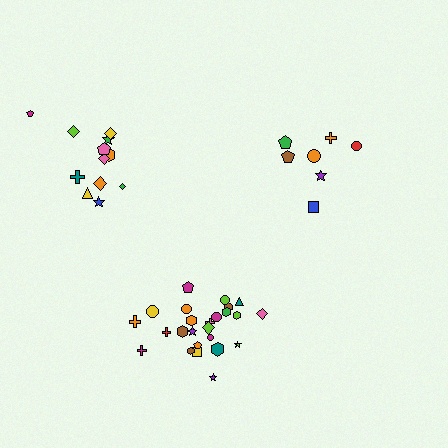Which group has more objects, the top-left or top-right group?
The top-left group.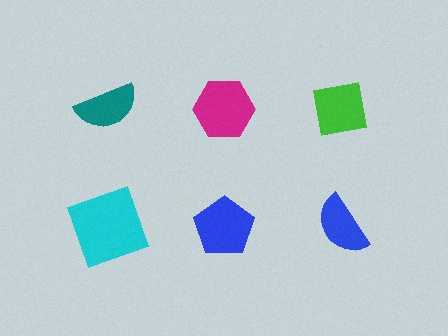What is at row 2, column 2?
A blue pentagon.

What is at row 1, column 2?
A magenta hexagon.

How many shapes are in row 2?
3 shapes.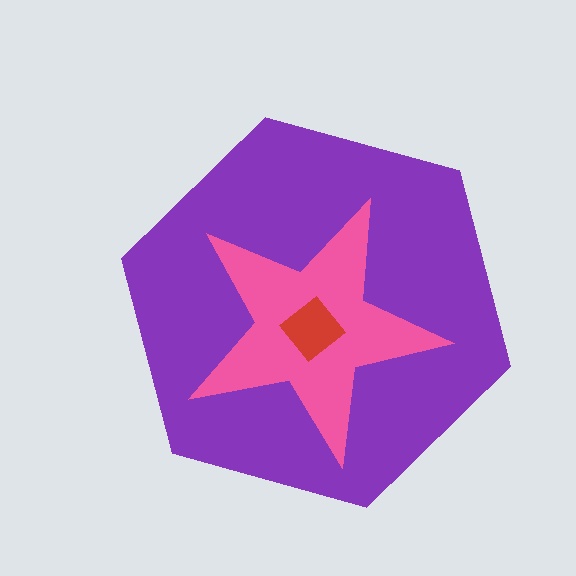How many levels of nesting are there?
3.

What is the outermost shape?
The purple hexagon.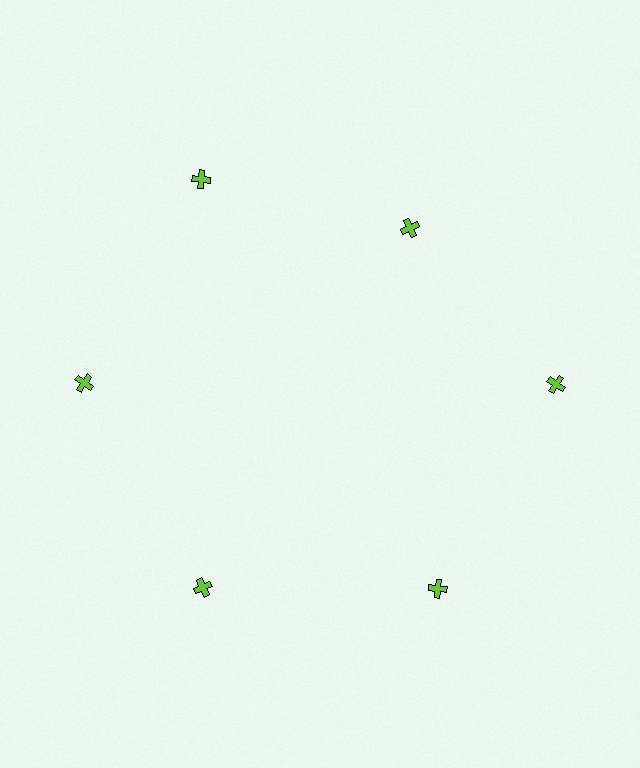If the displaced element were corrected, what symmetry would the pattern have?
It would have 6-fold rotational symmetry — the pattern would map onto itself every 60 degrees.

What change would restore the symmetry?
The symmetry would be restored by moving it outward, back onto the ring so that all 6 crosses sit at equal angles and equal distance from the center.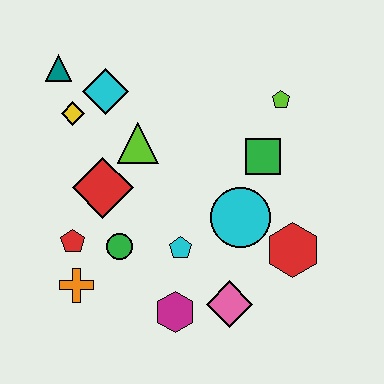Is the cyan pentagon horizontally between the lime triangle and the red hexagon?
Yes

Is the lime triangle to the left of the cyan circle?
Yes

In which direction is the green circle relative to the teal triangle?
The green circle is below the teal triangle.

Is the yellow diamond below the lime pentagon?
Yes